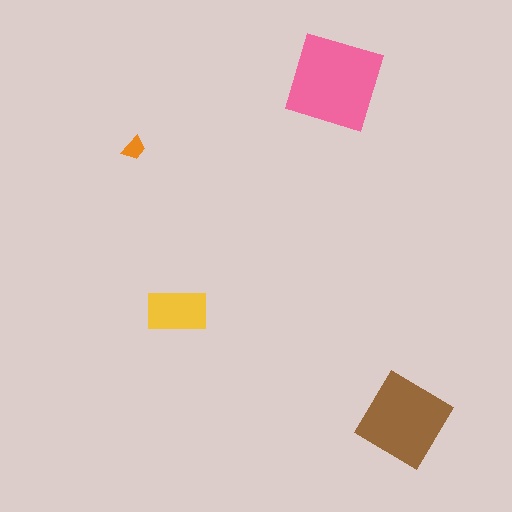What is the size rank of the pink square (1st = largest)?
1st.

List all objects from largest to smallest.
The pink square, the brown diamond, the yellow rectangle, the orange trapezoid.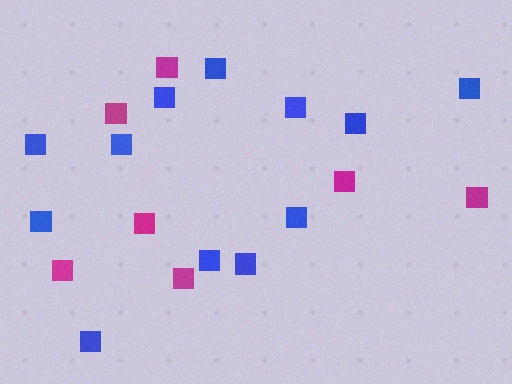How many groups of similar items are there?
There are 2 groups: one group of magenta squares (7) and one group of blue squares (12).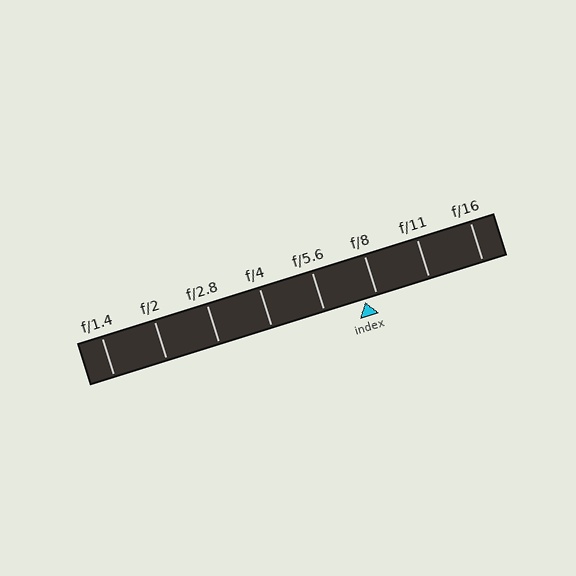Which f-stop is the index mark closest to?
The index mark is closest to f/8.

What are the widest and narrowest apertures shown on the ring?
The widest aperture shown is f/1.4 and the narrowest is f/16.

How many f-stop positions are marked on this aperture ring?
There are 8 f-stop positions marked.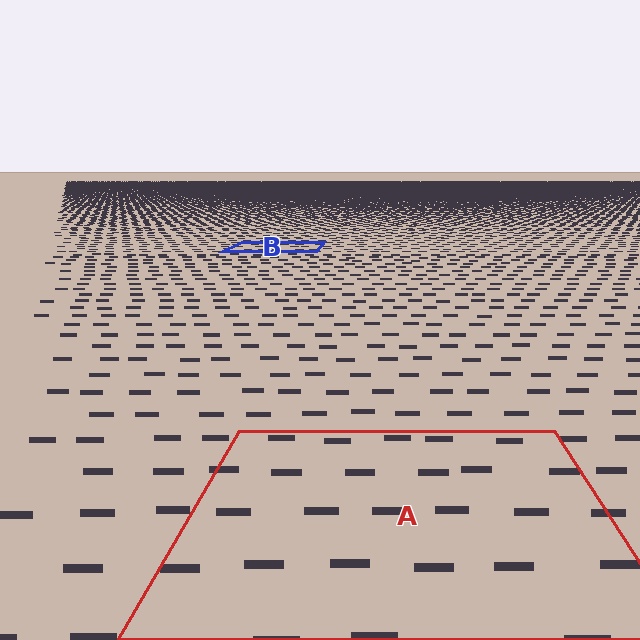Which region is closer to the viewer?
Region A is closer. The texture elements there are larger and more spread out.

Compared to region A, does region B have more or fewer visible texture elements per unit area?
Region B has more texture elements per unit area — they are packed more densely because it is farther away.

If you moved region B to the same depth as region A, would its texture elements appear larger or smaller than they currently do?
They would appear larger. At a closer depth, the same texture elements are projected at a bigger on-screen size.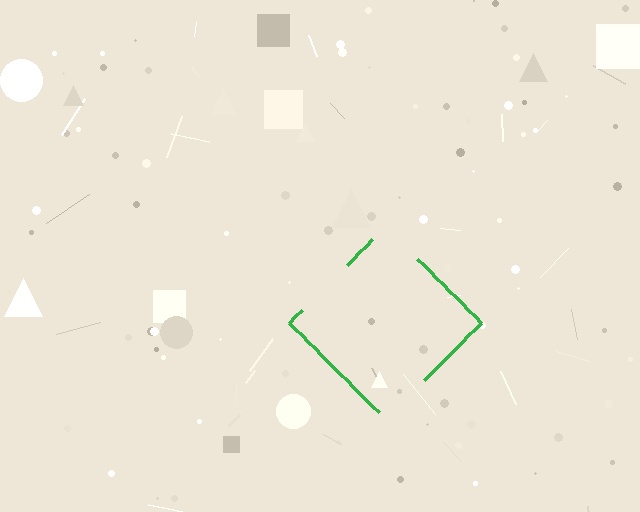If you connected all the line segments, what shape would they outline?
They would outline a diamond.